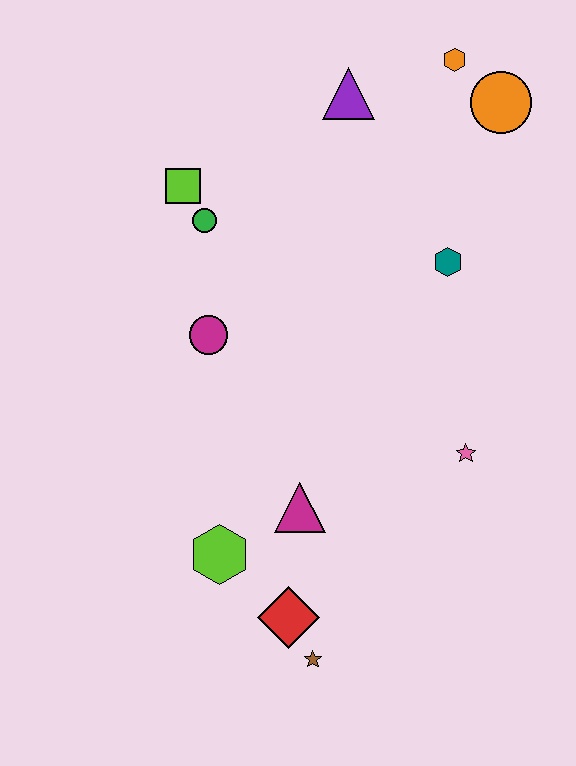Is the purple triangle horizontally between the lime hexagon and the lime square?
No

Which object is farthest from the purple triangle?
The brown star is farthest from the purple triangle.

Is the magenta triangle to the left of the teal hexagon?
Yes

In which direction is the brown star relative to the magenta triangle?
The brown star is below the magenta triangle.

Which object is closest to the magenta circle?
The green circle is closest to the magenta circle.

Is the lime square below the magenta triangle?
No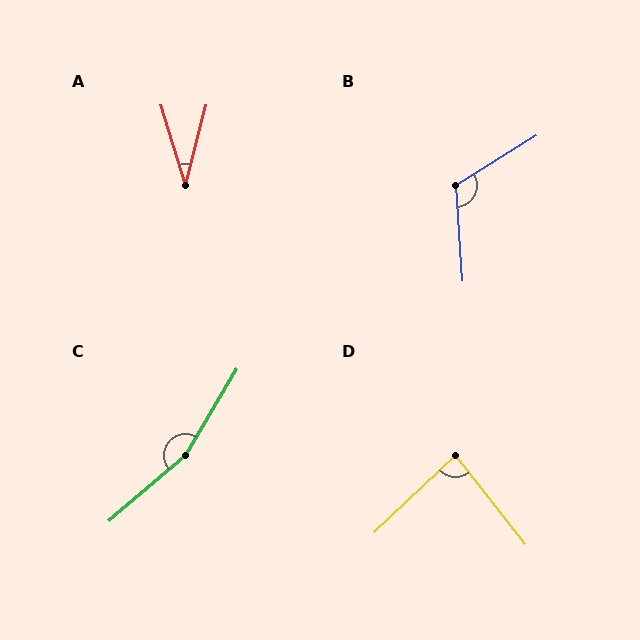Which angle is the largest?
C, at approximately 161 degrees.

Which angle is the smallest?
A, at approximately 31 degrees.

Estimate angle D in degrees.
Approximately 84 degrees.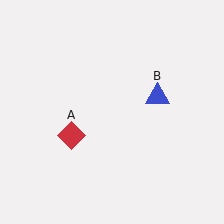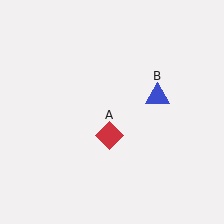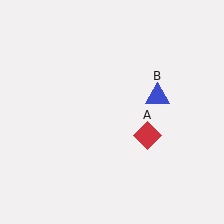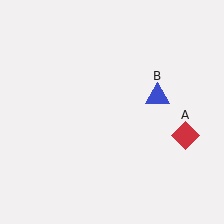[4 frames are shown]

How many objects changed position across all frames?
1 object changed position: red diamond (object A).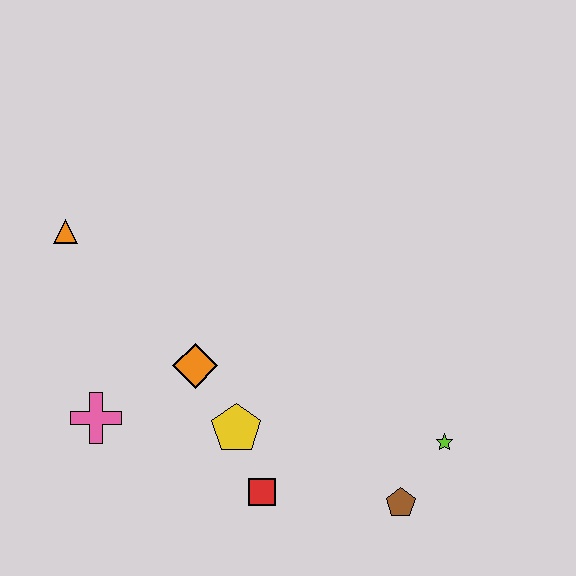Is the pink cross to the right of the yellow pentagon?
No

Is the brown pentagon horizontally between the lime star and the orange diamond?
Yes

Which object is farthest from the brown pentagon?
The orange triangle is farthest from the brown pentagon.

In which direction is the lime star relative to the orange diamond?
The lime star is to the right of the orange diamond.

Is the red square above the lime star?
No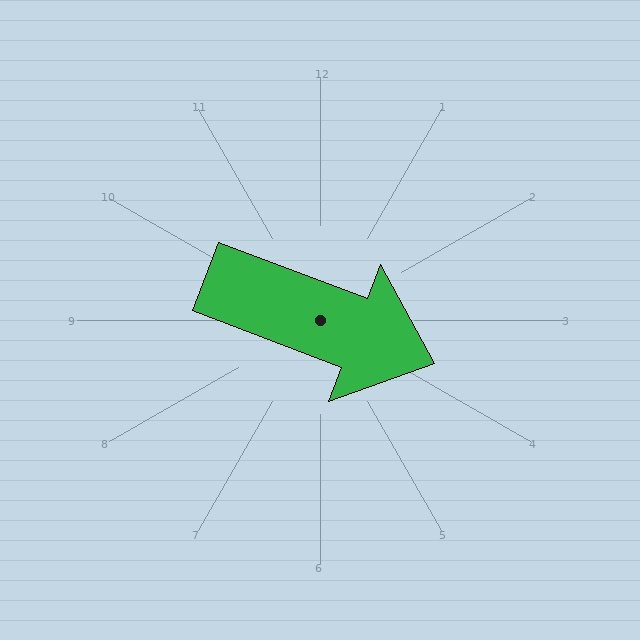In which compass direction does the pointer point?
East.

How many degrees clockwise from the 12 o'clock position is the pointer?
Approximately 111 degrees.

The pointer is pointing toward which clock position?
Roughly 4 o'clock.